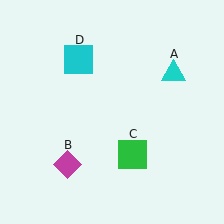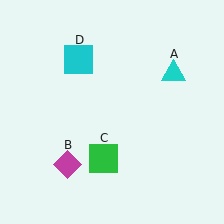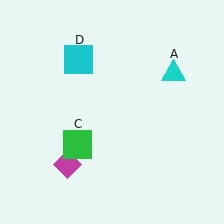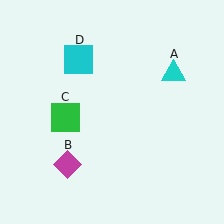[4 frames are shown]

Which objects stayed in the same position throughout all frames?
Cyan triangle (object A) and magenta diamond (object B) and cyan square (object D) remained stationary.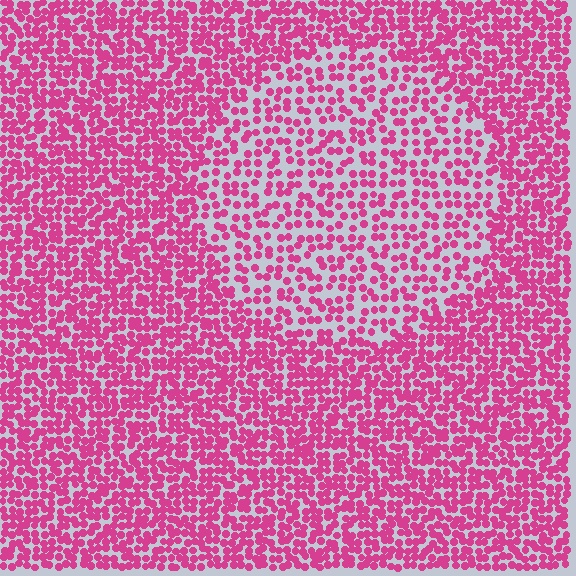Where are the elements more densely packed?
The elements are more densely packed outside the circle boundary.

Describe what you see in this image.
The image contains small magenta elements arranged at two different densities. A circle-shaped region is visible where the elements are less densely packed than the surrounding area.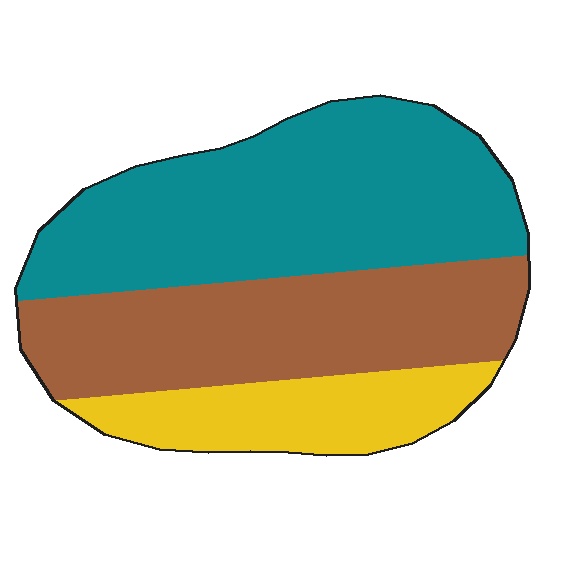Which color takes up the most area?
Teal, at roughly 45%.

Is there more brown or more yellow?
Brown.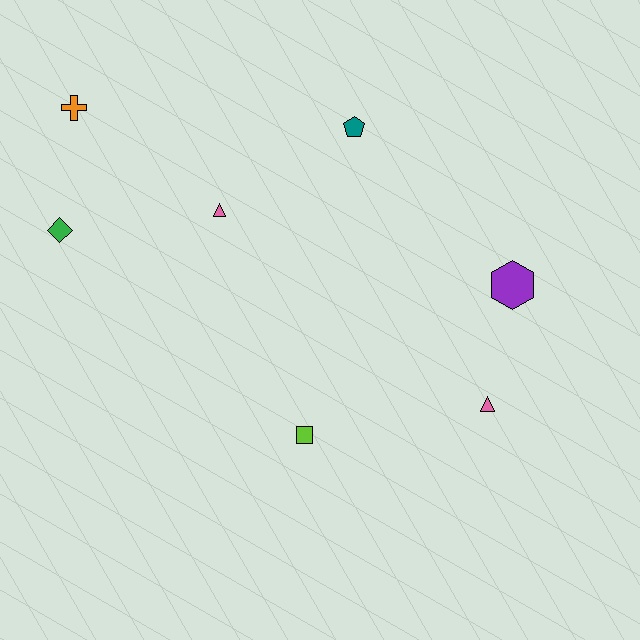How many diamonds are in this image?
There is 1 diamond.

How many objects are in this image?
There are 7 objects.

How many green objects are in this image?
There is 1 green object.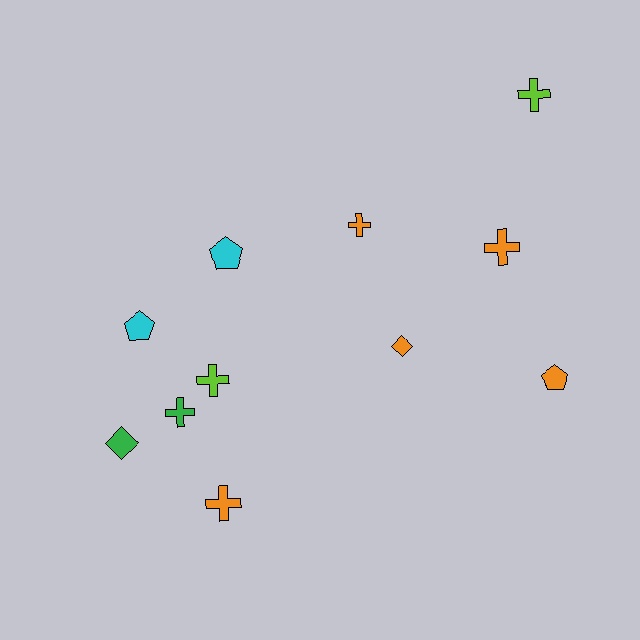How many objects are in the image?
There are 11 objects.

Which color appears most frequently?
Orange, with 5 objects.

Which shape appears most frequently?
Cross, with 6 objects.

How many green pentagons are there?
There are no green pentagons.